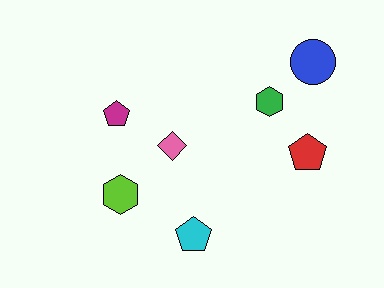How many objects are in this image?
There are 7 objects.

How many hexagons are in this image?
There are 2 hexagons.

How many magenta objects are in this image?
There is 1 magenta object.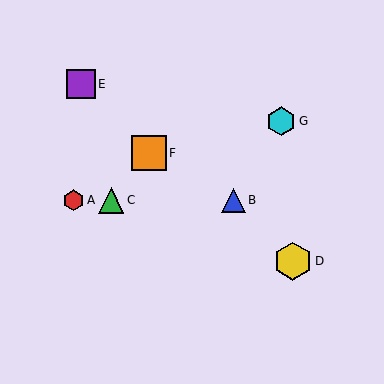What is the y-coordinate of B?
Object B is at y≈200.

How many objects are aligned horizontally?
3 objects (A, B, C) are aligned horizontally.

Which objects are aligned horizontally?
Objects A, B, C are aligned horizontally.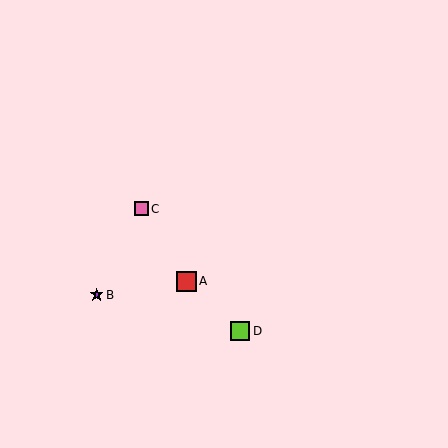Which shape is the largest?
The red square (labeled A) is the largest.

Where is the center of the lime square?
The center of the lime square is at (240, 331).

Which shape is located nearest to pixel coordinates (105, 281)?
The purple star (labeled B) at (97, 295) is nearest to that location.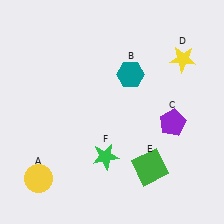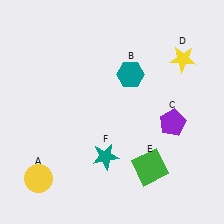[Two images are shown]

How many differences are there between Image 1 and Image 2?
There is 1 difference between the two images.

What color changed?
The star (F) changed from green in Image 1 to teal in Image 2.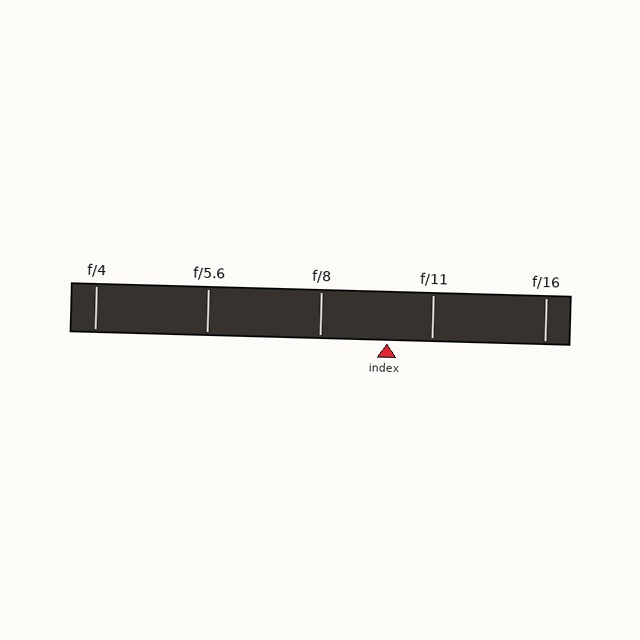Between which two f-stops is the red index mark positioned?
The index mark is between f/8 and f/11.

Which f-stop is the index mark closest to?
The index mark is closest to f/11.